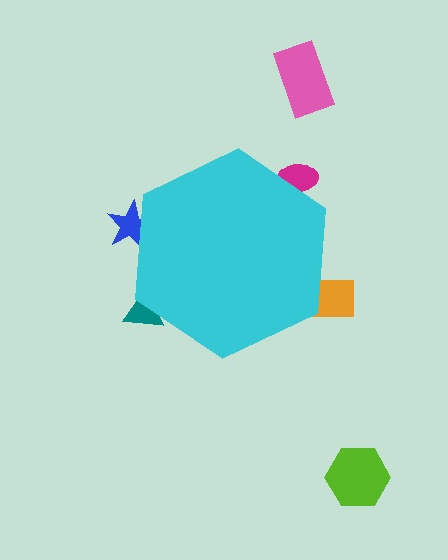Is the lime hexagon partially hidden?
No, the lime hexagon is fully visible.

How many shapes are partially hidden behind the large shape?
4 shapes are partially hidden.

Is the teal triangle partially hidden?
Yes, the teal triangle is partially hidden behind the cyan hexagon.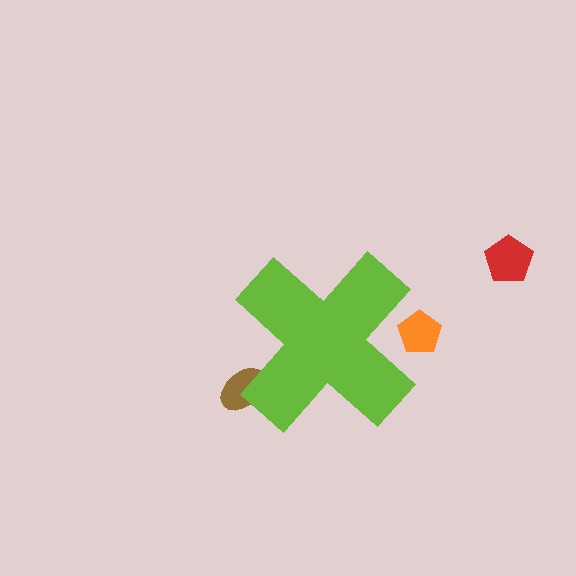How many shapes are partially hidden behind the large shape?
2 shapes are partially hidden.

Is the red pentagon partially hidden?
No, the red pentagon is fully visible.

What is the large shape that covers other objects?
A lime cross.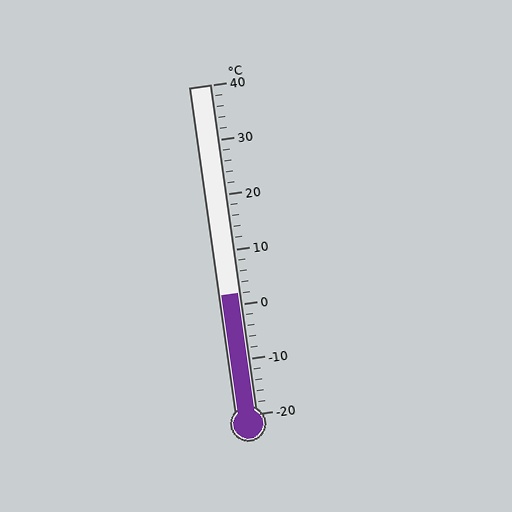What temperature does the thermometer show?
The thermometer shows approximately 2°C.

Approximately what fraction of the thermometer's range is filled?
The thermometer is filled to approximately 35% of its range.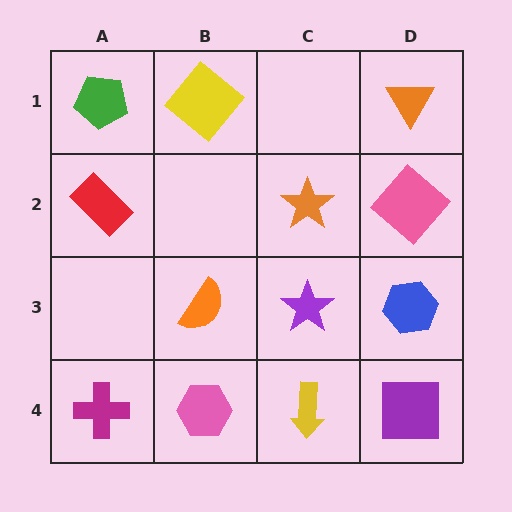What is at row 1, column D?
An orange triangle.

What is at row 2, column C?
An orange star.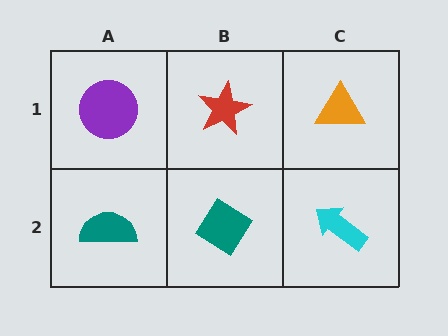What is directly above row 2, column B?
A red star.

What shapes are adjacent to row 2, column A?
A purple circle (row 1, column A), a teal diamond (row 2, column B).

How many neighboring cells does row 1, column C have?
2.